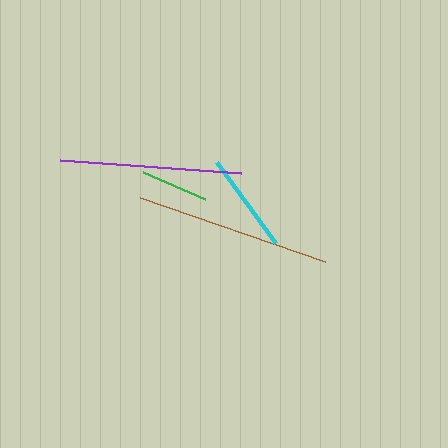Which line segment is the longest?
The brown line is the longest at approximately 196 pixels.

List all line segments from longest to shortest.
From longest to shortest: brown, purple, cyan, green.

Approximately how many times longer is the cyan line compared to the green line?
The cyan line is approximately 1.5 times the length of the green line.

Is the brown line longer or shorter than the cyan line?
The brown line is longer than the cyan line.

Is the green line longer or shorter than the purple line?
The purple line is longer than the green line.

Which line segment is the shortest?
The green line is the shortest at approximately 67 pixels.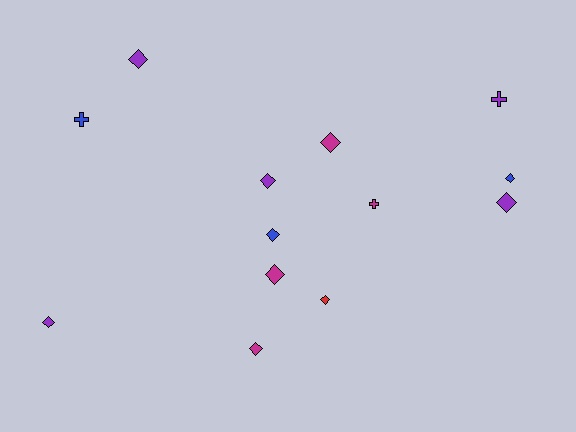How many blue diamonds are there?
There are 2 blue diamonds.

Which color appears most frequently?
Purple, with 5 objects.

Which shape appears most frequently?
Diamond, with 10 objects.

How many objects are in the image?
There are 13 objects.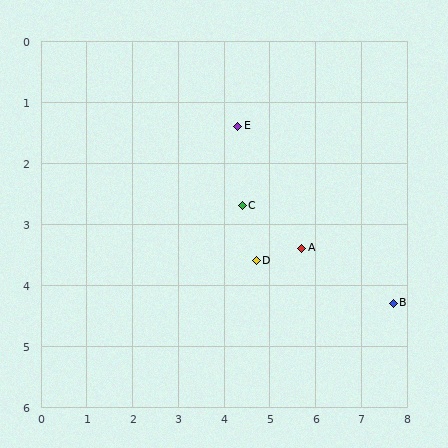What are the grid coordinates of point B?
Point B is at approximately (7.7, 4.3).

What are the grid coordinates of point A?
Point A is at approximately (5.7, 3.4).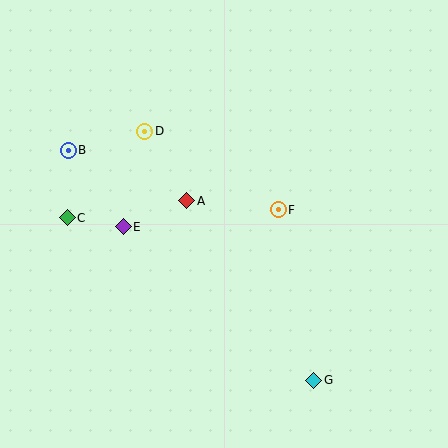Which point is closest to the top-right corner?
Point F is closest to the top-right corner.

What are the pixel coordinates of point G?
Point G is at (314, 380).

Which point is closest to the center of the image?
Point A at (187, 201) is closest to the center.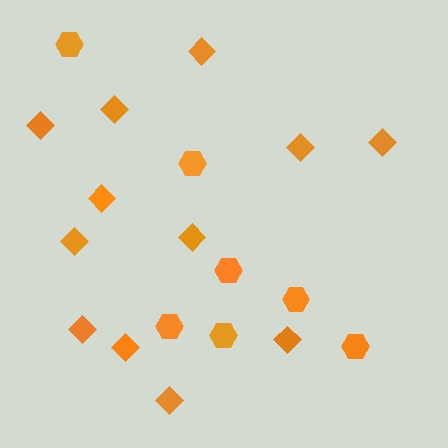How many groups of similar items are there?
There are 2 groups: one group of hexagons (7) and one group of diamonds (12).